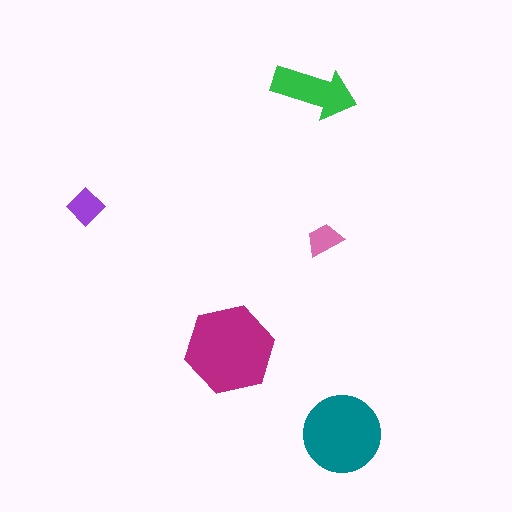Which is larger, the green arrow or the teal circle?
The teal circle.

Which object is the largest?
The magenta hexagon.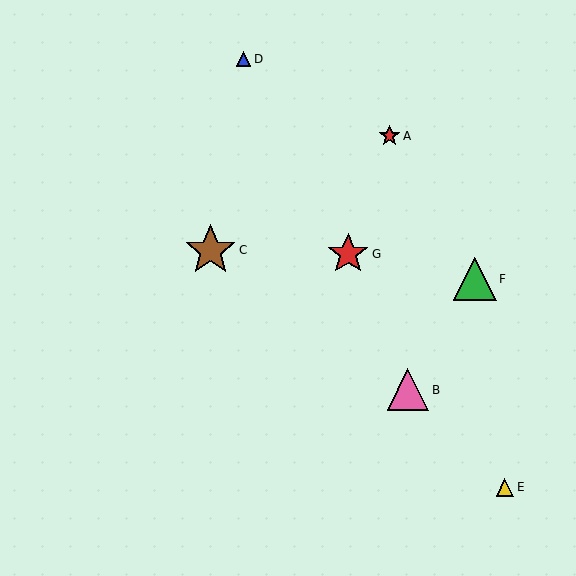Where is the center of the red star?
The center of the red star is at (389, 136).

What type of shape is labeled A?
Shape A is a red star.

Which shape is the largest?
The brown star (labeled C) is the largest.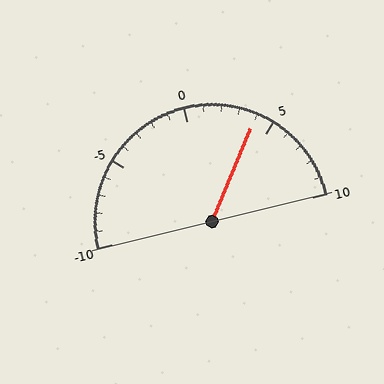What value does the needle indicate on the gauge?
The needle indicates approximately 4.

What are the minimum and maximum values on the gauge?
The gauge ranges from -10 to 10.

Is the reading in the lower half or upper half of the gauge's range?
The reading is in the upper half of the range (-10 to 10).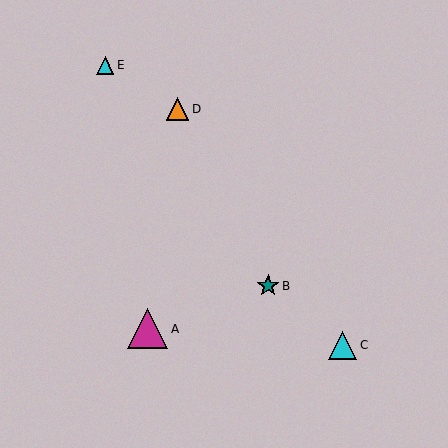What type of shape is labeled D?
Shape D is an orange triangle.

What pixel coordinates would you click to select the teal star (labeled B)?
Click at (268, 286) to select the teal star B.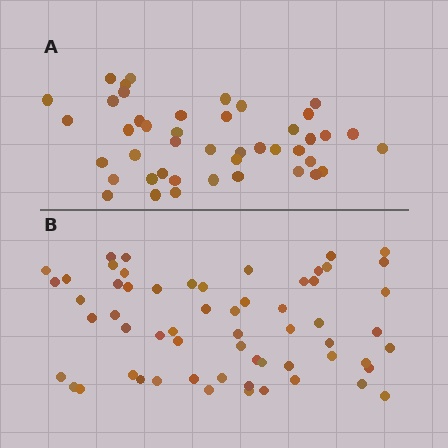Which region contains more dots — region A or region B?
Region B (the bottom region) has more dots.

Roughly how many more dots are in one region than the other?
Region B has approximately 15 more dots than region A.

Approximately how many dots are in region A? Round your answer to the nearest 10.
About 40 dots. (The exact count is 44, which rounds to 40.)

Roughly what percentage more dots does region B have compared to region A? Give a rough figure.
About 35% more.